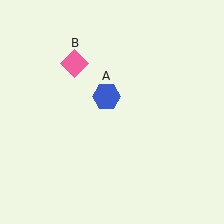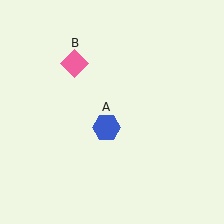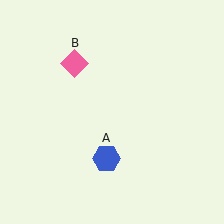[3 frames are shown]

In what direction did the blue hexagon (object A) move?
The blue hexagon (object A) moved down.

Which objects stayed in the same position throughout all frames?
Pink diamond (object B) remained stationary.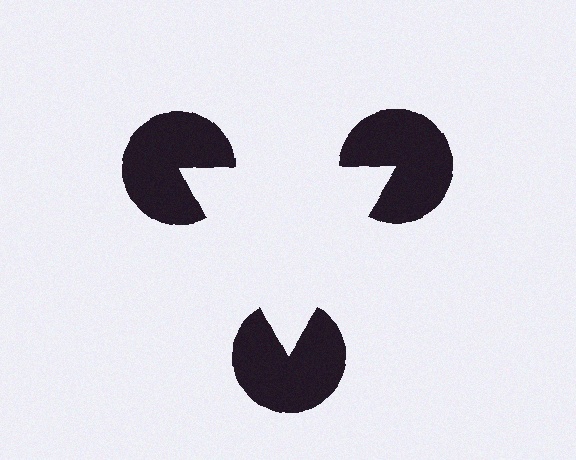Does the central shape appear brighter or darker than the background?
It typically appears slightly brighter than the background, even though no actual brightness change is drawn.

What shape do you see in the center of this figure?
An illusory triangle — its edges are inferred from the aligned wedge cuts in the pac-man discs, not physically drawn.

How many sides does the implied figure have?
3 sides.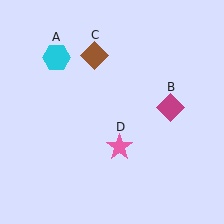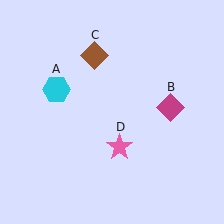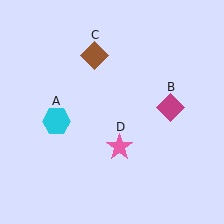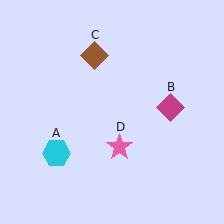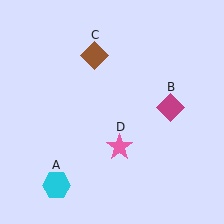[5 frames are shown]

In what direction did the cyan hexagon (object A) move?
The cyan hexagon (object A) moved down.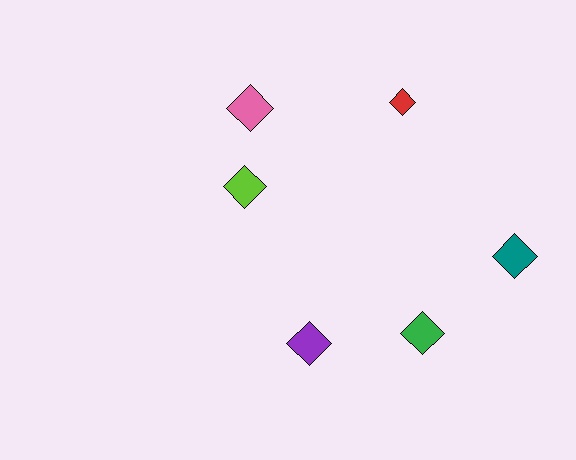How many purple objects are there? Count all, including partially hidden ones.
There is 1 purple object.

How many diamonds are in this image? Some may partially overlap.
There are 6 diamonds.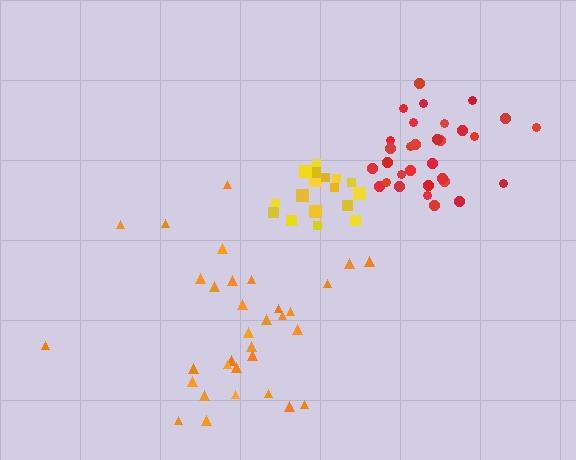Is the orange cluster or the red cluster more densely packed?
Red.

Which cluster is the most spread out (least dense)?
Orange.